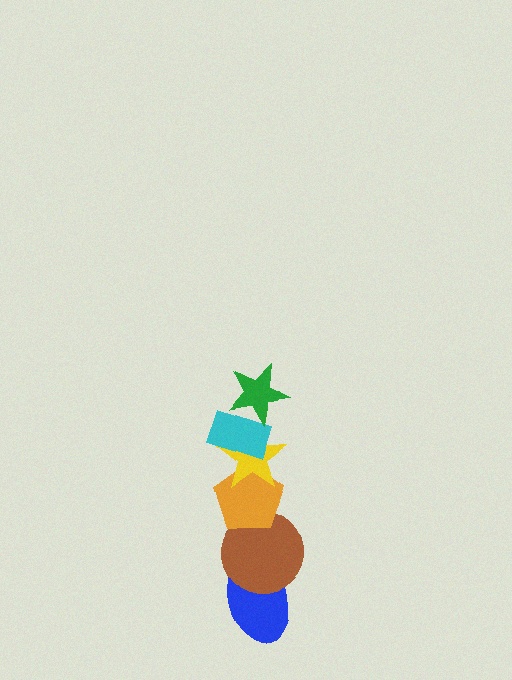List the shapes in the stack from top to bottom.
From top to bottom: the green star, the cyan rectangle, the yellow star, the orange pentagon, the brown circle, the blue ellipse.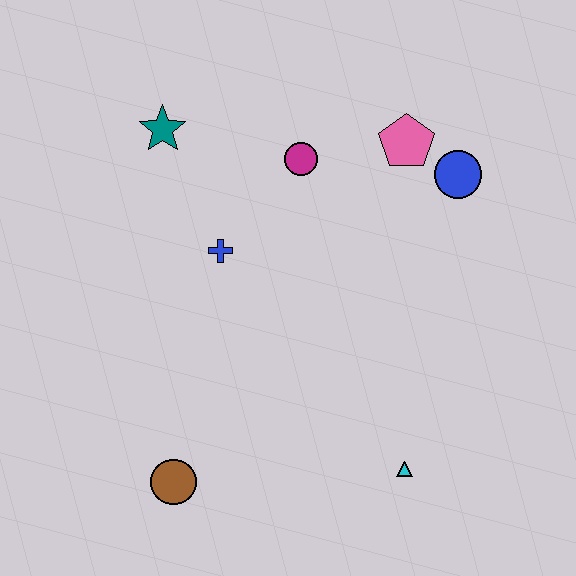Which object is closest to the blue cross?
The magenta circle is closest to the blue cross.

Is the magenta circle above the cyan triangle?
Yes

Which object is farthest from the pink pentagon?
The brown circle is farthest from the pink pentagon.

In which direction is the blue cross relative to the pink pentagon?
The blue cross is to the left of the pink pentagon.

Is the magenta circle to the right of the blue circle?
No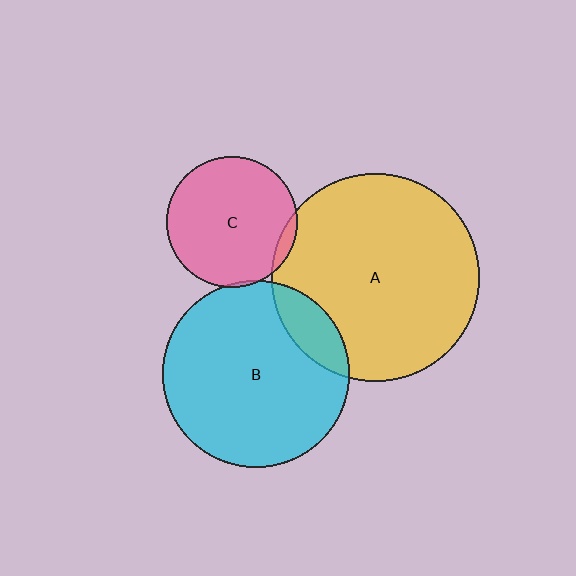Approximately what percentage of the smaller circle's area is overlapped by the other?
Approximately 15%.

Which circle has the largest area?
Circle A (yellow).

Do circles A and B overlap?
Yes.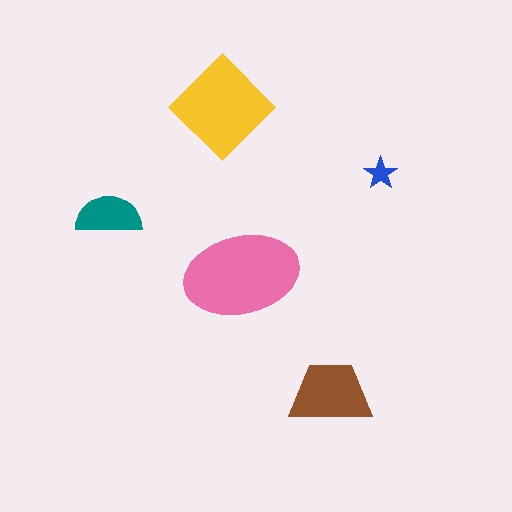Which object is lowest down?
The brown trapezoid is bottommost.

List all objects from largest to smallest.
The pink ellipse, the yellow diamond, the brown trapezoid, the teal semicircle, the blue star.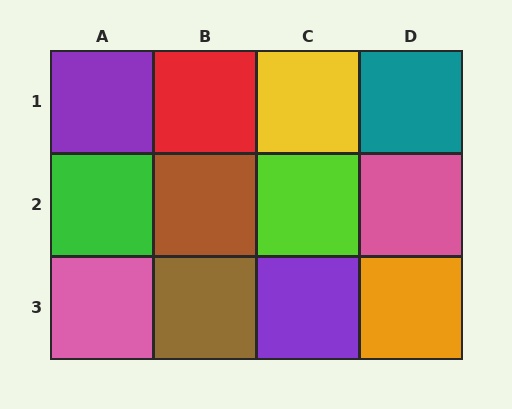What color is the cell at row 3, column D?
Orange.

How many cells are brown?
2 cells are brown.